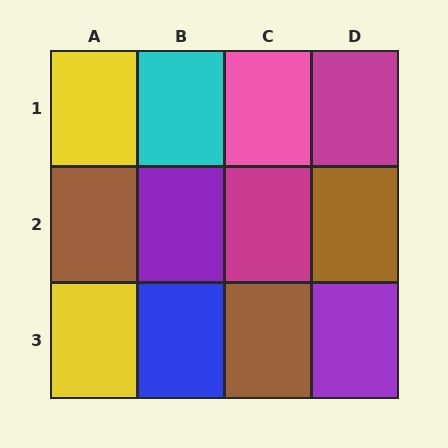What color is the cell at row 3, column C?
Brown.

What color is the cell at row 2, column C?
Magenta.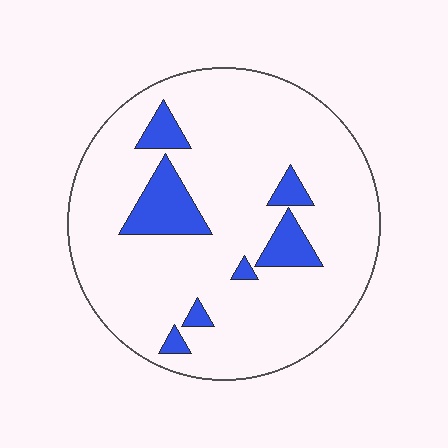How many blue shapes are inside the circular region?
7.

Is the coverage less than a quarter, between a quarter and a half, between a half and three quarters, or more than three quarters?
Less than a quarter.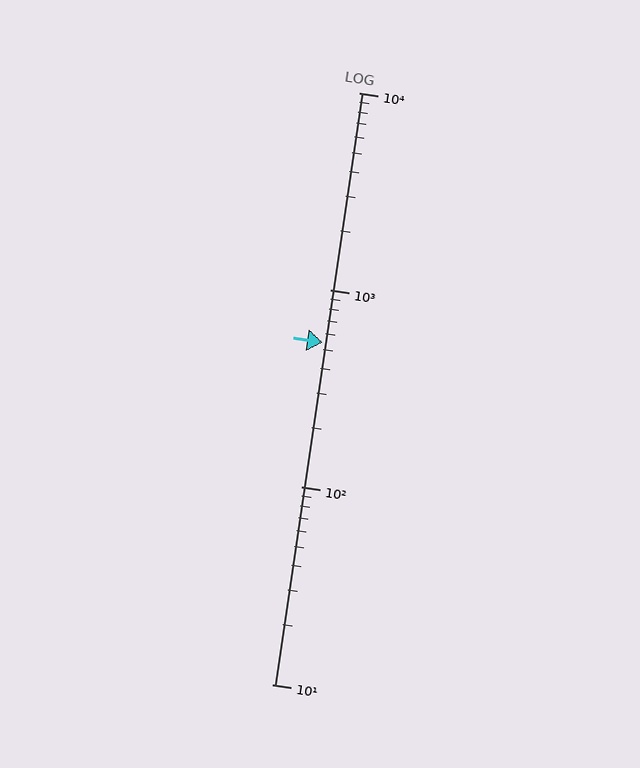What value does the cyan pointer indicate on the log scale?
The pointer indicates approximately 540.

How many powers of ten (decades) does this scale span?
The scale spans 3 decades, from 10 to 10000.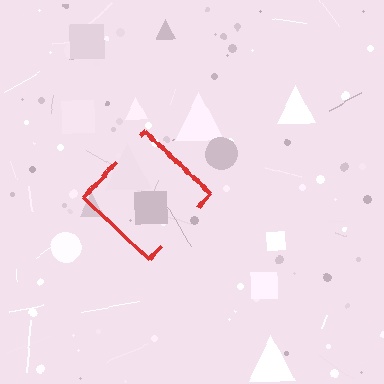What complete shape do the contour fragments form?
The contour fragments form a diamond.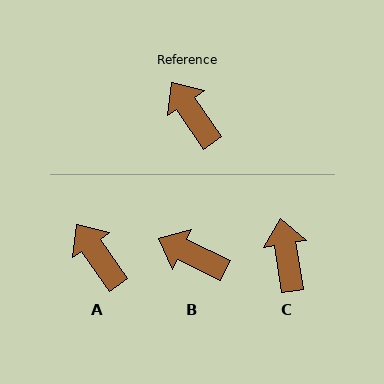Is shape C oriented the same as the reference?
No, it is off by about 25 degrees.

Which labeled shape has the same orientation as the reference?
A.